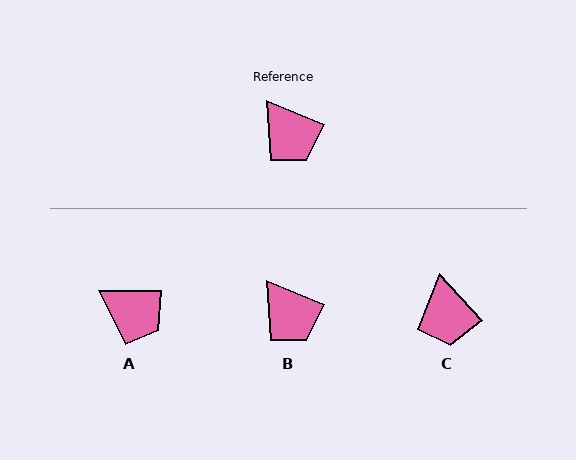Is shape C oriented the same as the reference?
No, it is off by about 25 degrees.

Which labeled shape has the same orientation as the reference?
B.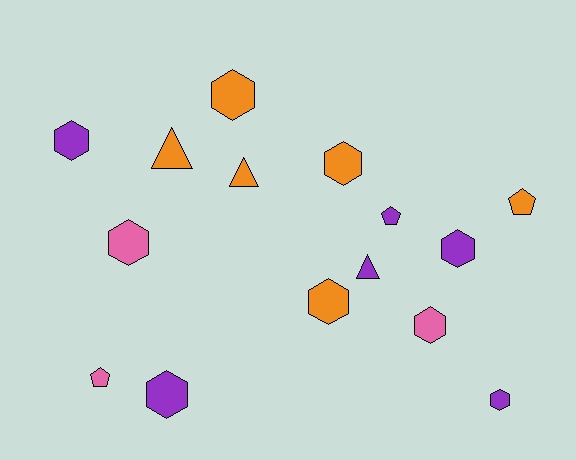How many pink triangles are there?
There are no pink triangles.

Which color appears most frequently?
Purple, with 6 objects.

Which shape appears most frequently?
Hexagon, with 9 objects.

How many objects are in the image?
There are 15 objects.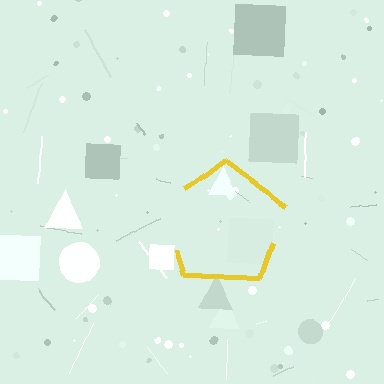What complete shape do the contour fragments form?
The contour fragments form a pentagon.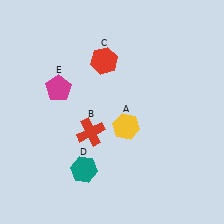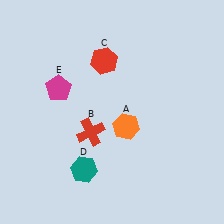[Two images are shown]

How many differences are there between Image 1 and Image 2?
There is 1 difference between the two images.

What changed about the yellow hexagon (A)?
In Image 1, A is yellow. In Image 2, it changed to orange.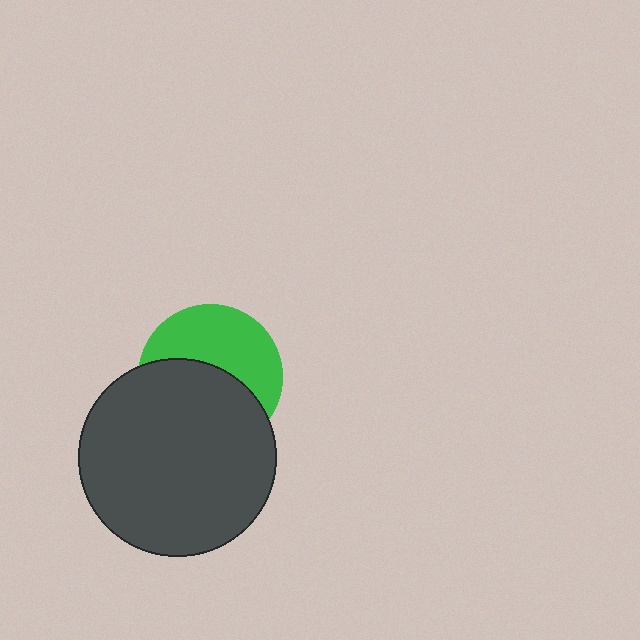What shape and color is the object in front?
The object in front is a dark gray circle.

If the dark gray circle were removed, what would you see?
You would see the complete green circle.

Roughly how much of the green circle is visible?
About half of it is visible (roughly 47%).